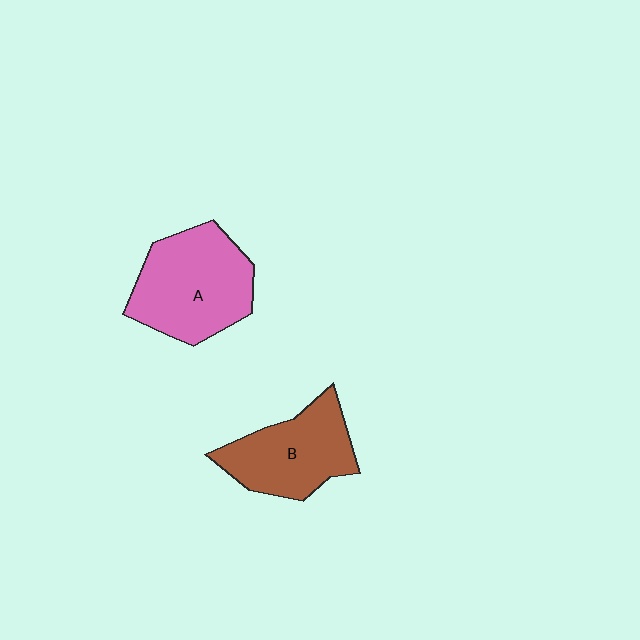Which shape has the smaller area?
Shape B (brown).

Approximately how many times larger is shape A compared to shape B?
Approximately 1.2 times.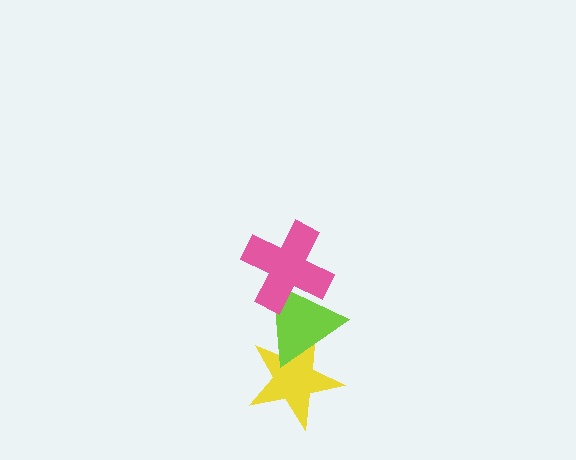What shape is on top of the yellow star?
The lime triangle is on top of the yellow star.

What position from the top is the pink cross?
The pink cross is 1st from the top.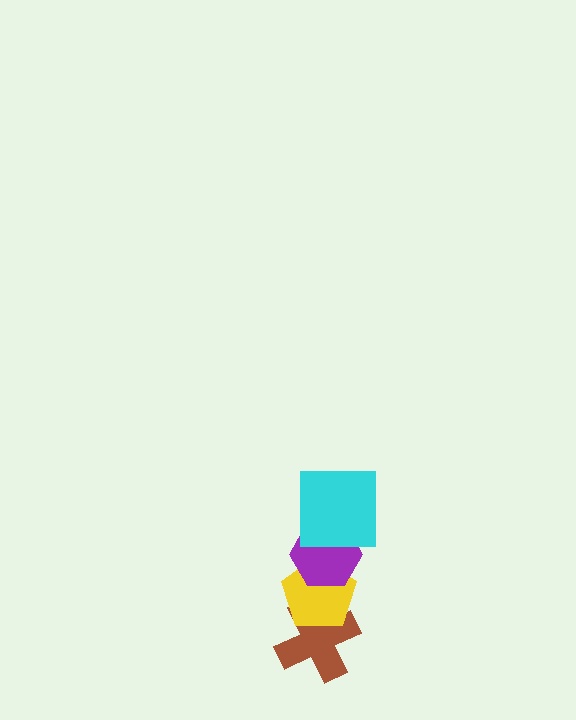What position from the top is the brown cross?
The brown cross is 4th from the top.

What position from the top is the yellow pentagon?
The yellow pentagon is 3rd from the top.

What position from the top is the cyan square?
The cyan square is 1st from the top.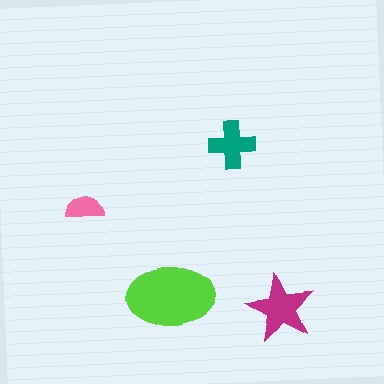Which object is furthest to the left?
The pink semicircle is leftmost.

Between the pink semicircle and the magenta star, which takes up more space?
The magenta star.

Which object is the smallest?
The pink semicircle.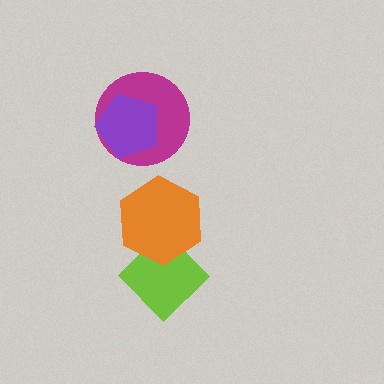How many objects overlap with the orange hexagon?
1 object overlaps with the orange hexagon.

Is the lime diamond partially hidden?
Yes, it is partially covered by another shape.